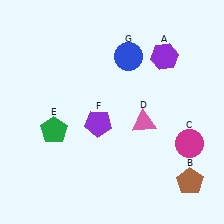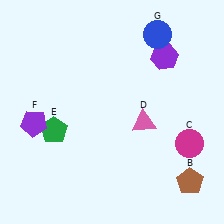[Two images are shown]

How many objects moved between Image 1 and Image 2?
2 objects moved between the two images.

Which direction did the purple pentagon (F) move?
The purple pentagon (F) moved left.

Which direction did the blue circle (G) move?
The blue circle (G) moved right.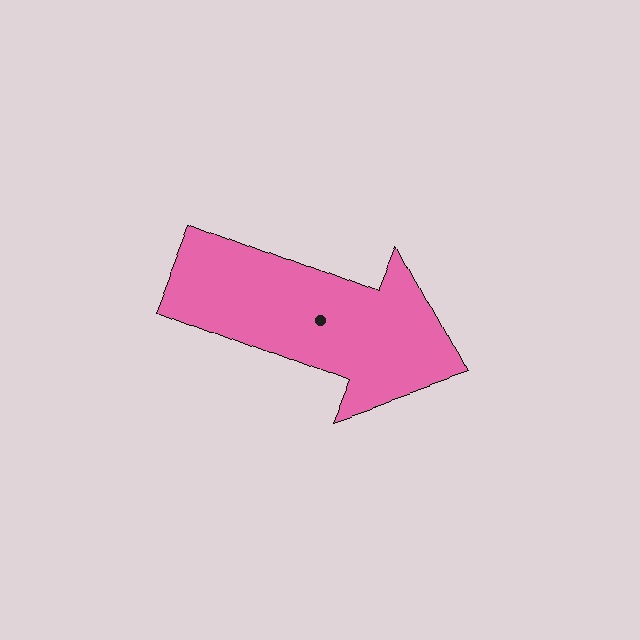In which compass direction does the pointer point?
East.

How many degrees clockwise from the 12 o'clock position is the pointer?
Approximately 112 degrees.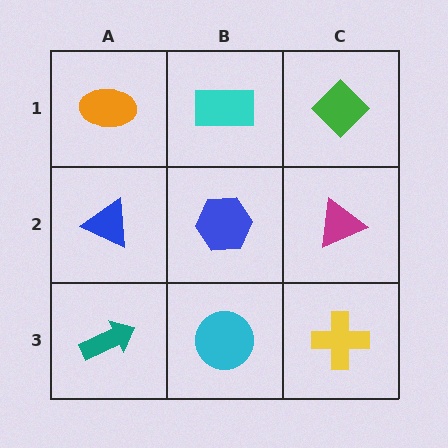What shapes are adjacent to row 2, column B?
A cyan rectangle (row 1, column B), a cyan circle (row 3, column B), a blue triangle (row 2, column A), a magenta triangle (row 2, column C).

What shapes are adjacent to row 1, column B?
A blue hexagon (row 2, column B), an orange ellipse (row 1, column A), a green diamond (row 1, column C).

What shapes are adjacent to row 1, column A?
A blue triangle (row 2, column A), a cyan rectangle (row 1, column B).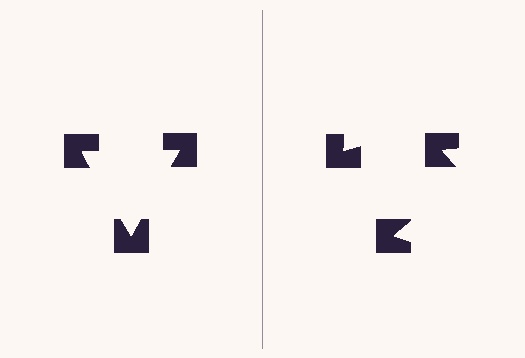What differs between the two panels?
The notched squares are positioned identically on both sides; only the wedge orientations differ. On the left they align to a triangle; on the right they are misaligned.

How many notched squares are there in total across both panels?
6 — 3 on each side.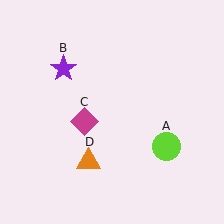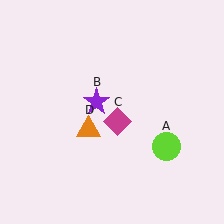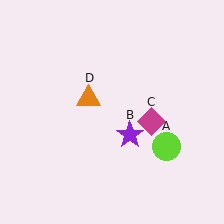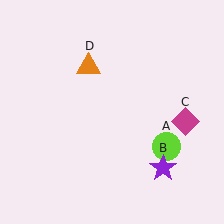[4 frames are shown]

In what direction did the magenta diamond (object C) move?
The magenta diamond (object C) moved right.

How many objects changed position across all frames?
3 objects changed position: purple star (object B), magenta diamond (object C), orange triangle (object D).